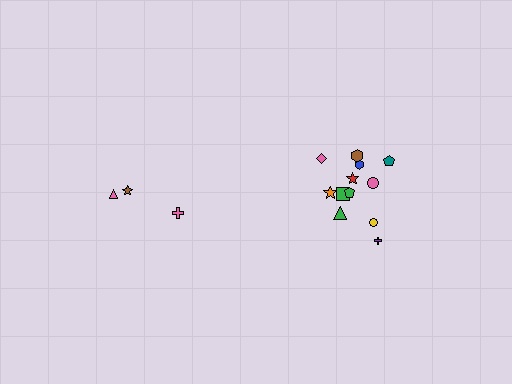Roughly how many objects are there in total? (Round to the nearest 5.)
Roughly 15 objects in total.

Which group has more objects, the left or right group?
The right group.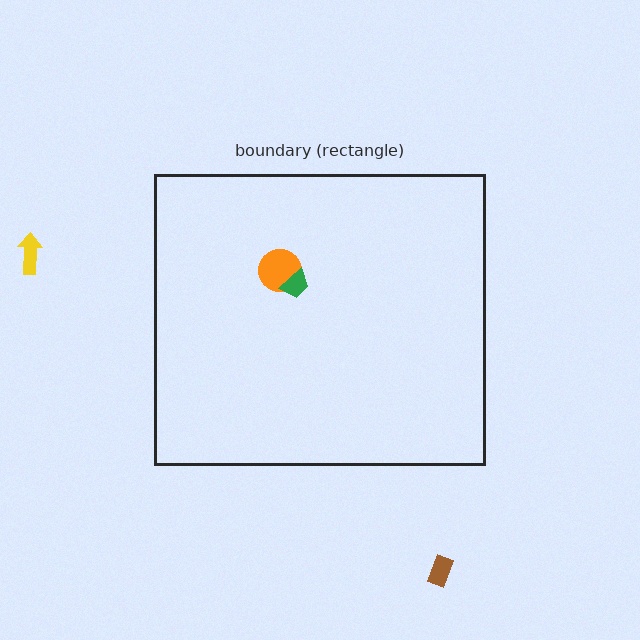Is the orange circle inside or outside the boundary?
Inside.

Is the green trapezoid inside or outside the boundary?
Inside.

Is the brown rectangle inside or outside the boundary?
Outside.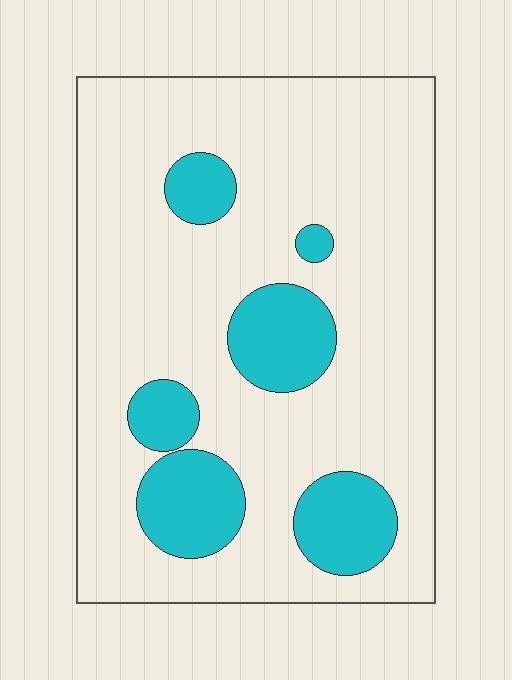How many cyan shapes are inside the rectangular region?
6.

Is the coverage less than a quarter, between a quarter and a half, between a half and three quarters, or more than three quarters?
Less than a quarter.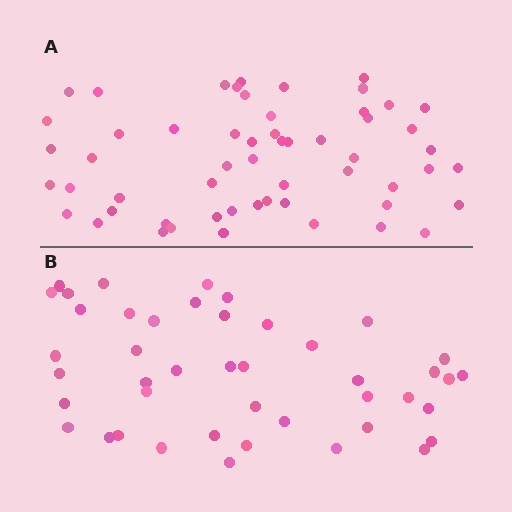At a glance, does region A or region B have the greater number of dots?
Region A (the top region) has more dots.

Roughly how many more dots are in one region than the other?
Region A has roughly 12 or so more dots than region B.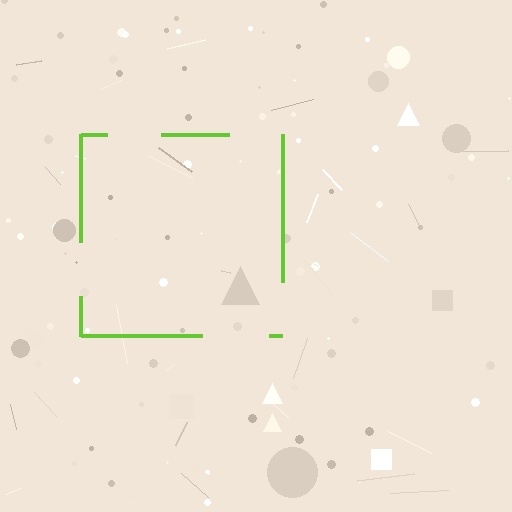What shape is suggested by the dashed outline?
The dashed outline suggests a square.